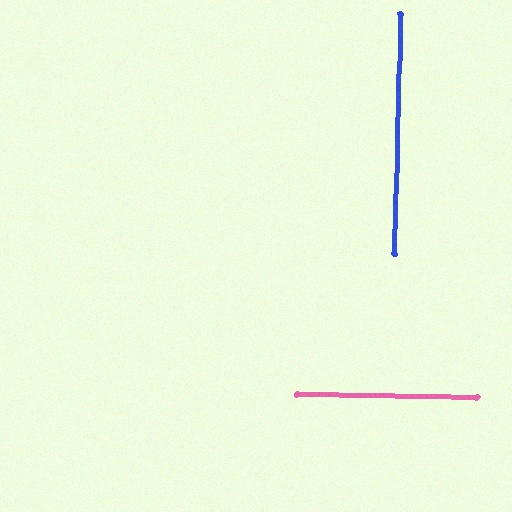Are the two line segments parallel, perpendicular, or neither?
Perpendicular — they meet at approximately 89°.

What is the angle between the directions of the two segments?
Approximately 89 degrees.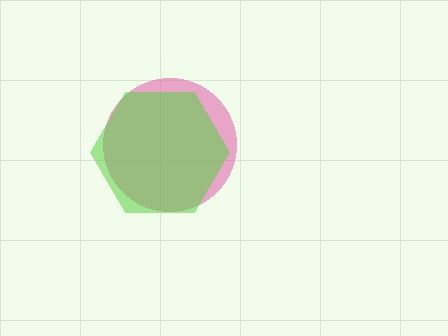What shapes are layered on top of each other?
The layered shapes are: a pink circle, a lime hexagon.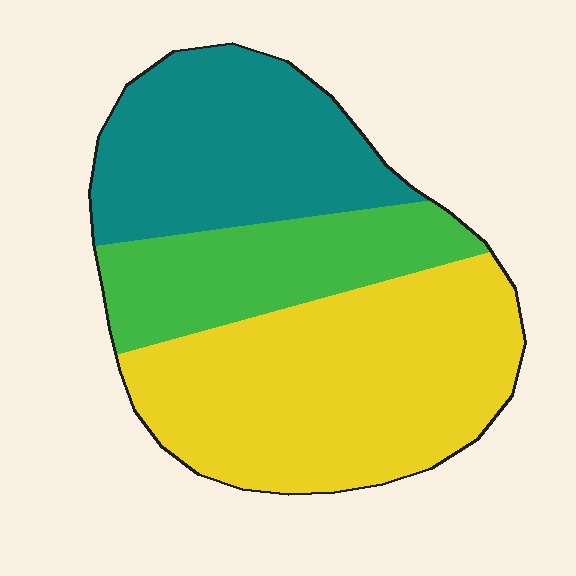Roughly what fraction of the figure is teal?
Teal covers roughly 30% of the figure.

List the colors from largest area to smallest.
From largest to smallest: yellow, teal, green.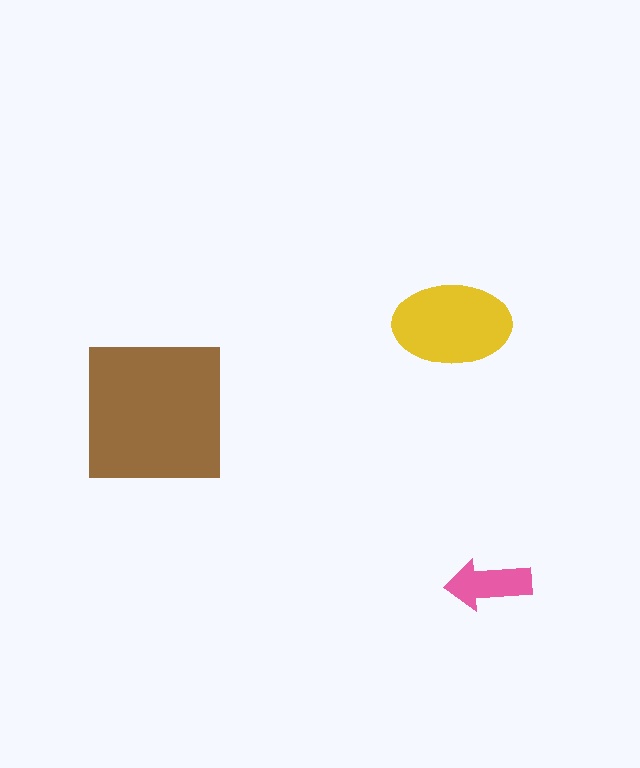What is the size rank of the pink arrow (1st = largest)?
3rd.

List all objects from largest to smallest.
The brown square, the yellow ellipse, the pink arrow.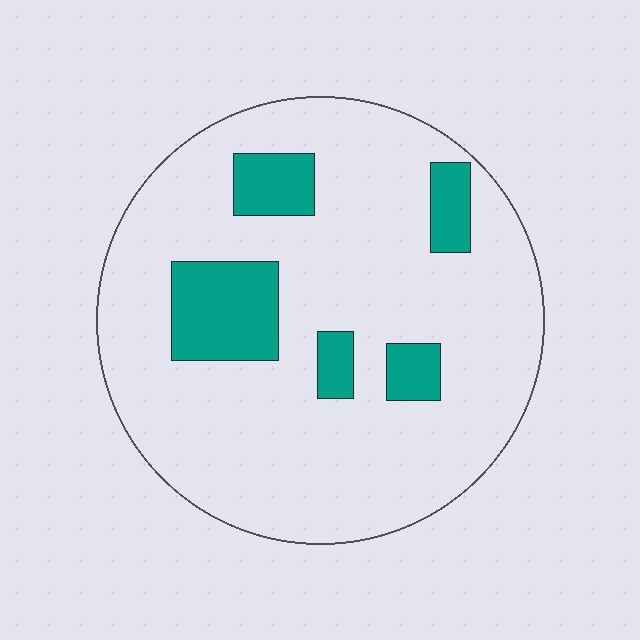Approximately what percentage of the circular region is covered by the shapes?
Approximately 15%.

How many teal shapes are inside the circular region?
5.